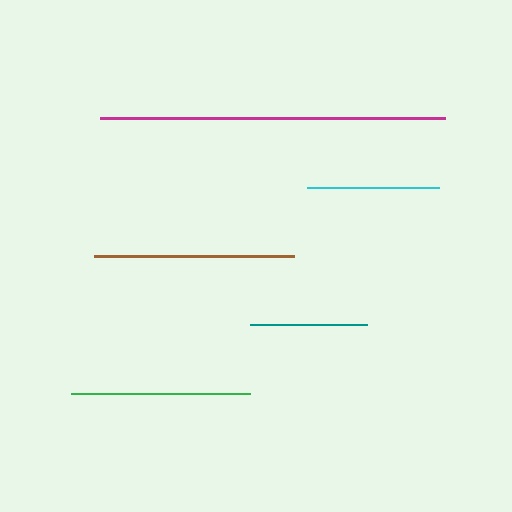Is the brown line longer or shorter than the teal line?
The brown line is longer than the teal line.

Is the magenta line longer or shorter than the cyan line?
The magenta line is longer than the cyan line.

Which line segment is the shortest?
The teal line is the shortest at approximately 117 pixels.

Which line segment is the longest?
The magenta line is the longest at approximately 345 pixels.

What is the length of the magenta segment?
The magenta segment is approximately 345 pixels long.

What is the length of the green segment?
The green segment is approximately 179 pixels long.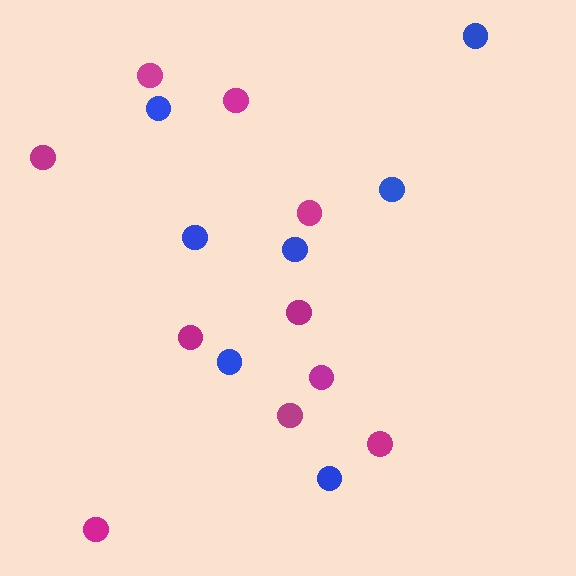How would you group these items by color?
There are 2 groups: one group of blue circles (7) and one group of magenta circles (10).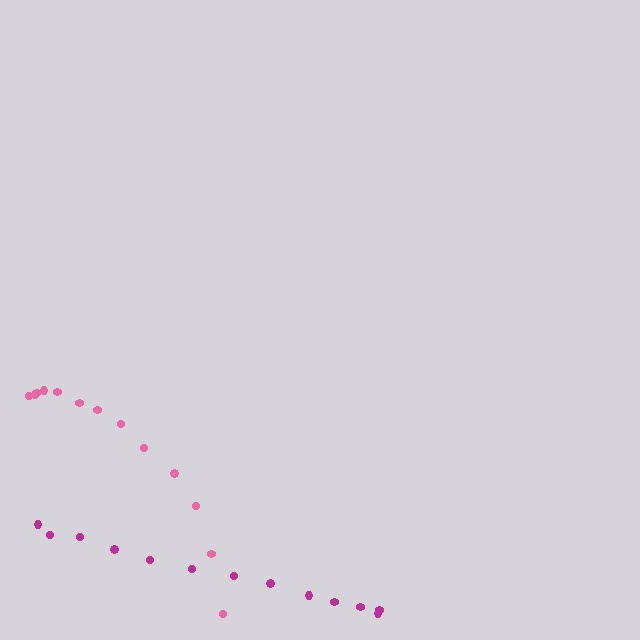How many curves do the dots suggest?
There are 2 distinct paths.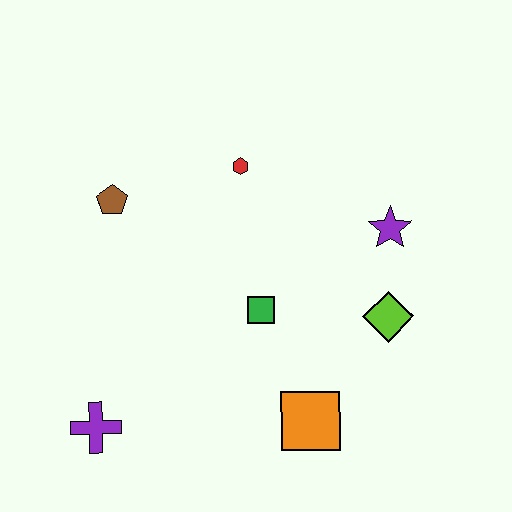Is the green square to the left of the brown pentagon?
No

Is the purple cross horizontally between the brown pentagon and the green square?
No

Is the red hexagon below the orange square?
No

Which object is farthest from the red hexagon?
The purple cross is farthest from the red hexagon.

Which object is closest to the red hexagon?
The brown pentagon is closest to the red hexagon.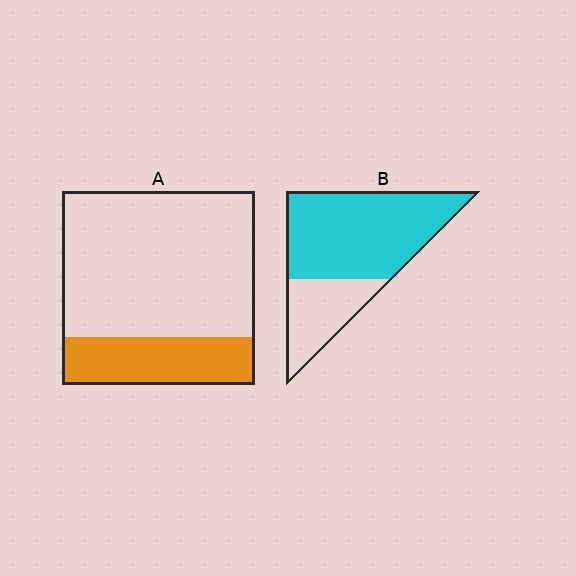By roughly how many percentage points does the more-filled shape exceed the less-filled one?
By roughly 45 percentage points (B over A).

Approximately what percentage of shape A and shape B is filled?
A is approximately 25% and B is approximately 70%.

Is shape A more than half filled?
No.